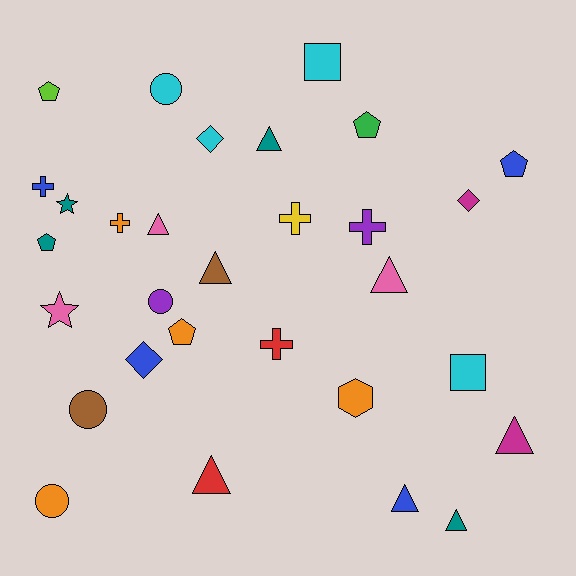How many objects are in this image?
There are 30 objects.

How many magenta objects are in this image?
There are 2 magenta objects.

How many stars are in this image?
There are 2 stars.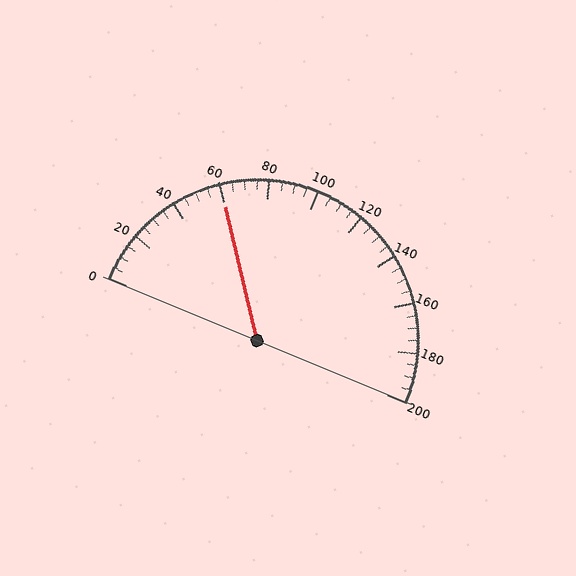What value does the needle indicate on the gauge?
The needle indicates approximately 60.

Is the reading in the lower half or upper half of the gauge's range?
The reading is in the lower half of the range (0 to 200).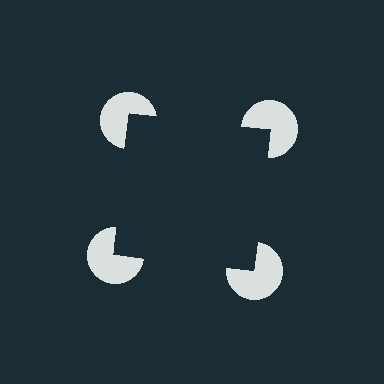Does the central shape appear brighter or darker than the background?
It typically appears slightly darker than the background, even though no actual brightness change is drawn.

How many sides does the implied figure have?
4 sides.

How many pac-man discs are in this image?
There are 4 — one at each vertex of the illusory square.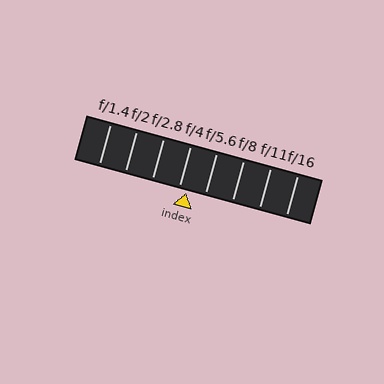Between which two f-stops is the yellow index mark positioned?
The index mark is between f/4 and f/5.6.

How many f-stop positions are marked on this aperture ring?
There are 8 f-stop positions marked.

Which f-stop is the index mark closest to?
The index mark is closest to f/4.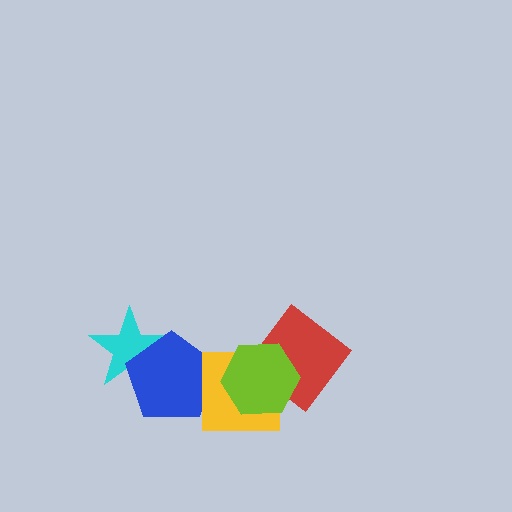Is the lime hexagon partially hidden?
No, no other shape covers it.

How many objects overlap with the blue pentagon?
2 objects overlap with the blue pentagon.